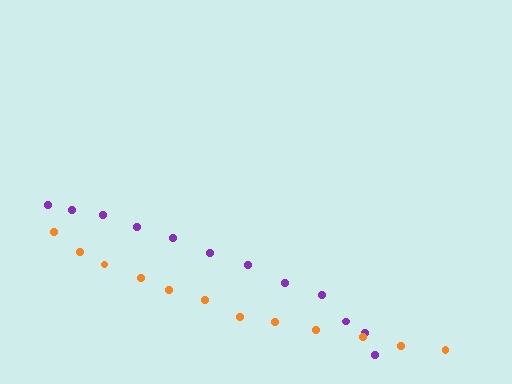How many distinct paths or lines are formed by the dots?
There are 2 distinct paths.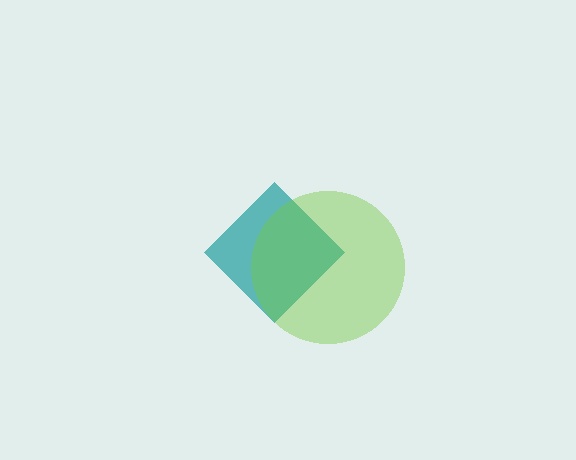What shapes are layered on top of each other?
The layered shapes are: a teal diamond, a lime circle.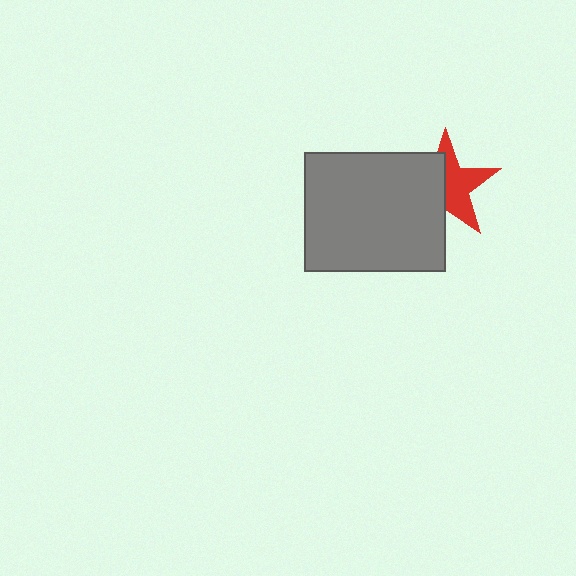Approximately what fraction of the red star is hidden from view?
Roughly 47% of the red star is hidden behind the gray rectangle.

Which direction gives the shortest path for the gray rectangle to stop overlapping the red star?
Moving left gives the shortest separation.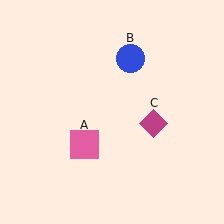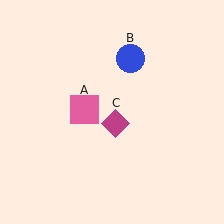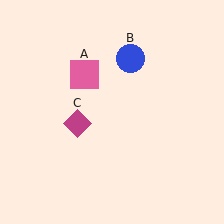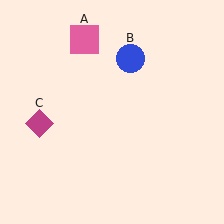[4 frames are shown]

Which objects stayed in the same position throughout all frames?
Blue circle (object B) remained stationary.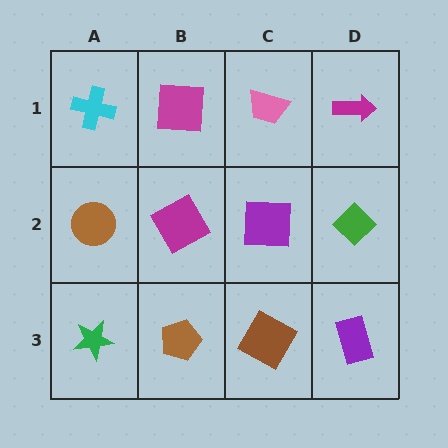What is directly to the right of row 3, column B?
A brown square.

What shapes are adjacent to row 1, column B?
A magenta square (row 2, column B), a cyan cross (row 1, column A), a pink trapezoid (row 1, column C).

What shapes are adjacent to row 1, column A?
A brown circle (row 2, column A), a magenta square (row 1, column B).